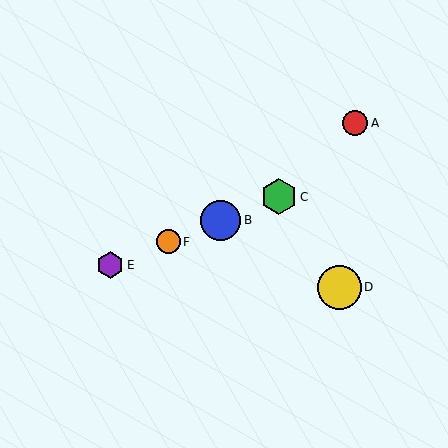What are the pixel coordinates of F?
Object F is at (168, 242).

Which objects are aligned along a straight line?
Objects B, C, E, F are aligned along a straight line.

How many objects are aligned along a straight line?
4 objects (B, C, E, F) are aligned along a straight line.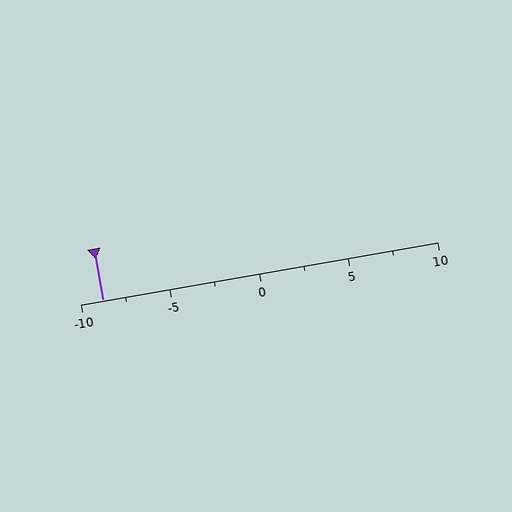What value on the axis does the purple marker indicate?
The marker indicates approximately -8.8.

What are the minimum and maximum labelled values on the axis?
The axis runs from -10 to 10.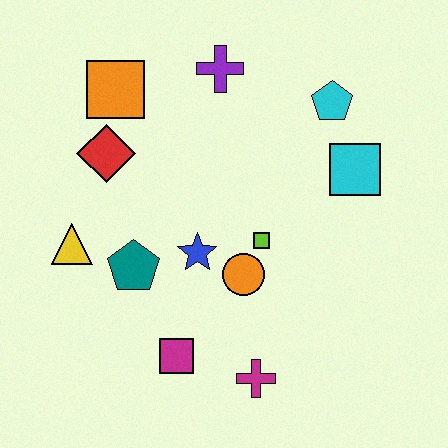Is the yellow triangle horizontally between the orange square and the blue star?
No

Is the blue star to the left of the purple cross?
Yes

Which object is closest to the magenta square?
The magenta cross is closest to the magenta square.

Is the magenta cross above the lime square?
No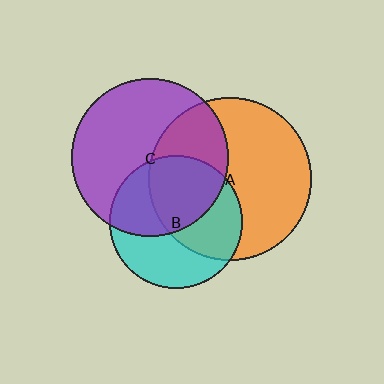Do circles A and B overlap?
Yes.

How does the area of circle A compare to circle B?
Approximately 1.5 times.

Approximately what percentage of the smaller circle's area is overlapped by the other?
Approximately 50%.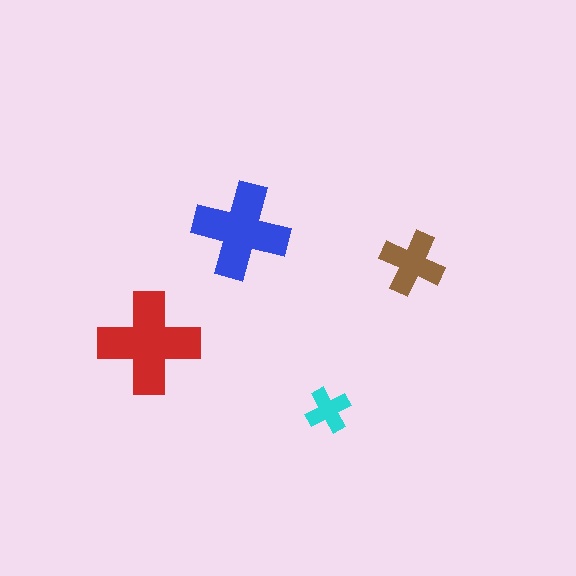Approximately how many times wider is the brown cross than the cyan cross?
About 1.5 times wider.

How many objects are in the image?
There are 4 objects in the image.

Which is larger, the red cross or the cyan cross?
The red one.